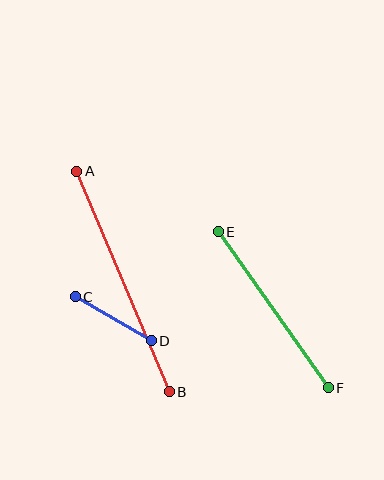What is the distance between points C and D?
The distance is approximately 88 pixels.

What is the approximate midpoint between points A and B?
The midpoint is at approximately (123, 282) pixels.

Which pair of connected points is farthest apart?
Points A and B are farthest apart.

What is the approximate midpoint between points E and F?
The midpoint is at approximately (273, 310) pixels.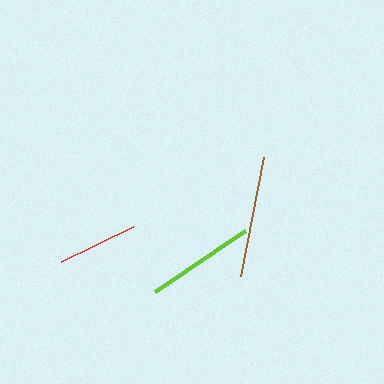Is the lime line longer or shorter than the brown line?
The brown line is longer than the lime line.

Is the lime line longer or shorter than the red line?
The lime line is longer than the red line.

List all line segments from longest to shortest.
From longest to shortest: brown, lime, red.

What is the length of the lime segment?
The lime segment is approximately 109 pixels long.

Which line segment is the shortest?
The red line is the shortest at approximately 80 pixels.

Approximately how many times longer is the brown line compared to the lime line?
The brown line is approximately 1.1 times the length of the lime line.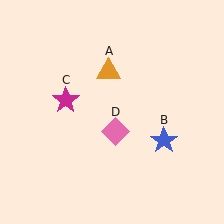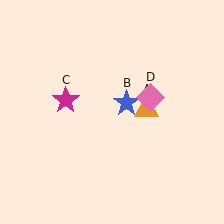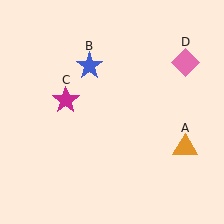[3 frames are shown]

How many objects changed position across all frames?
3 objects changed position: orange triangle (object A), blue star (object B), pink diamond (object D).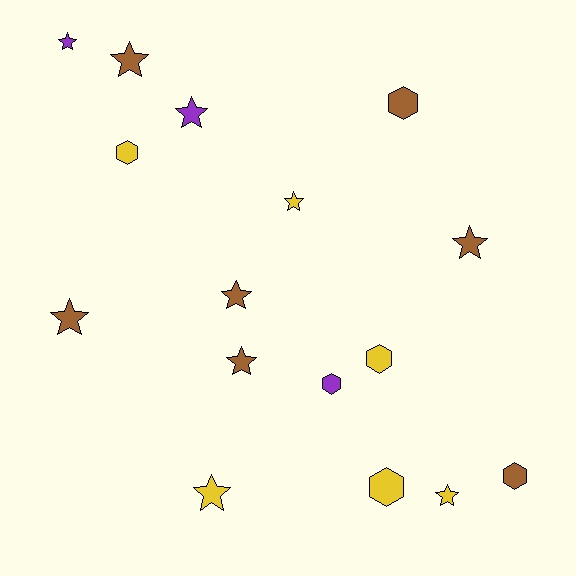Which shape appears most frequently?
Star, with 10 objects.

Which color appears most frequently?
Brown, with 7 objects.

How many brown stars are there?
There are 5 brown stars.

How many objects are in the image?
There are 16 objects.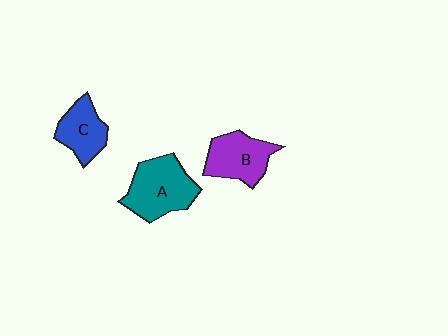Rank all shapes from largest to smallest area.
From largest to smallest: A (teal), B (purple), C (blue).